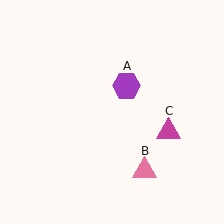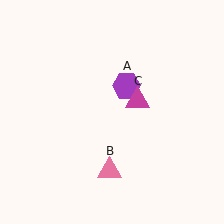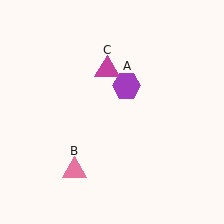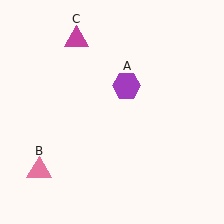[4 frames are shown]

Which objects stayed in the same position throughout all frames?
Purple hexagon (object A) remained stationary.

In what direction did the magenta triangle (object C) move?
The magenta triangle (object C) moved up and to the left.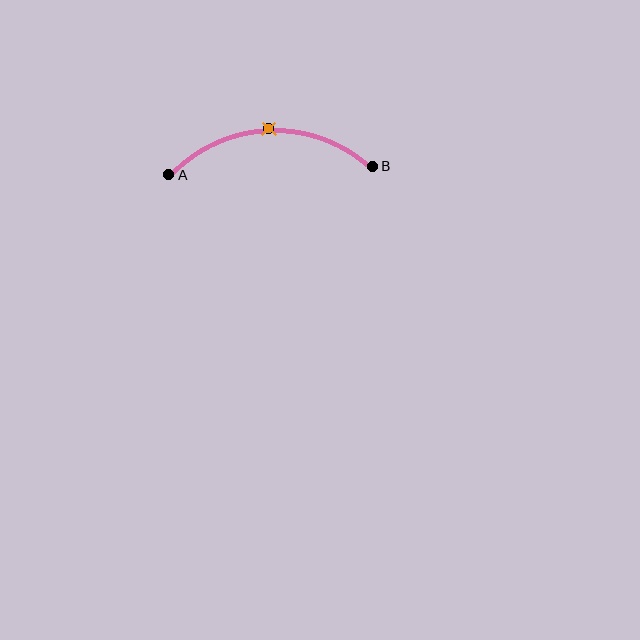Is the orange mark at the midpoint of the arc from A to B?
Yes. The orange mark lies on the arc at equal arc-length from both A and B — it is the arc midpoint.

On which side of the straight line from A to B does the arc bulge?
The arc bulges above the straight line connecting A and B.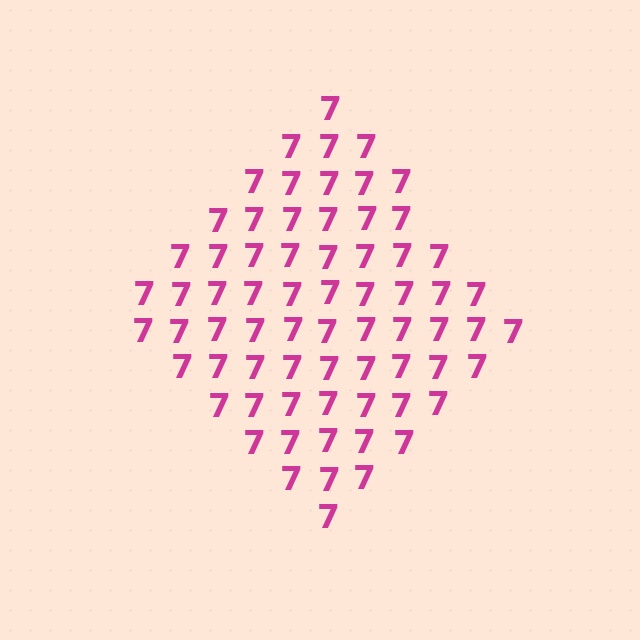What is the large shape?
The large shape is a diamond.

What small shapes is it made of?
It is made of small digit 7's.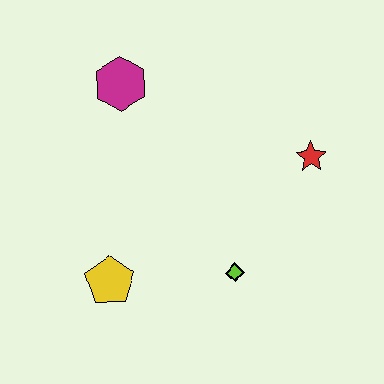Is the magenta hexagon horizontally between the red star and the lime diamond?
No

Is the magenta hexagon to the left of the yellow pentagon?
No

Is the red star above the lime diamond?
Yes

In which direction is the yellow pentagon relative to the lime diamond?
The yellow pentagon is to the left of the lime diamond.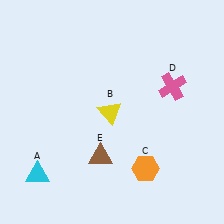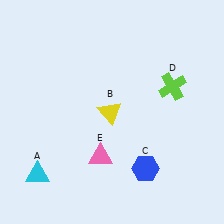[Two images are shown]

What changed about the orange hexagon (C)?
In Image 1, C is orange. In Image 2, it changed to blue.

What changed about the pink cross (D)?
In Image 1, D is pink. In Image 2, it changed to lime.